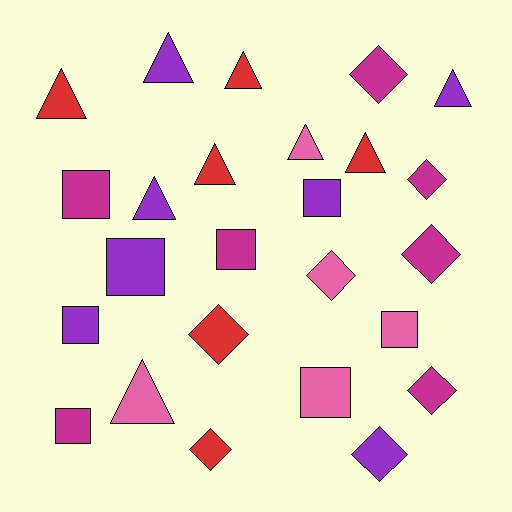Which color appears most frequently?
Magenta, with 7 objects.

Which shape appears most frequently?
Triangle, with 9 objects.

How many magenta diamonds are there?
There are 4 magenta diamonds.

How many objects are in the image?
There are 25 objects.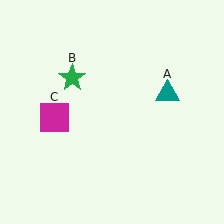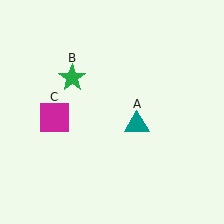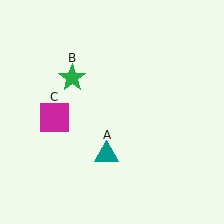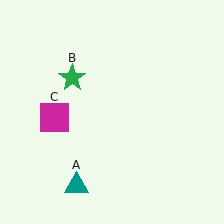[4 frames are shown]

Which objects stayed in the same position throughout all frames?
Green star (object B) and magenta square (object C) remained stationary.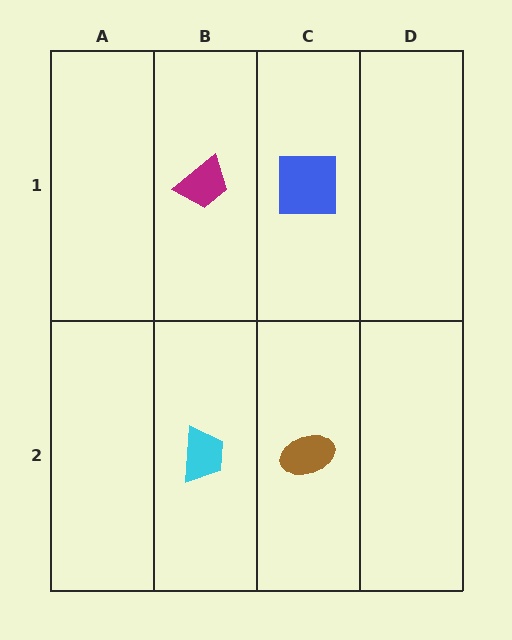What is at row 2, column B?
A cyan trapezoid.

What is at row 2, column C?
A brown ellipse.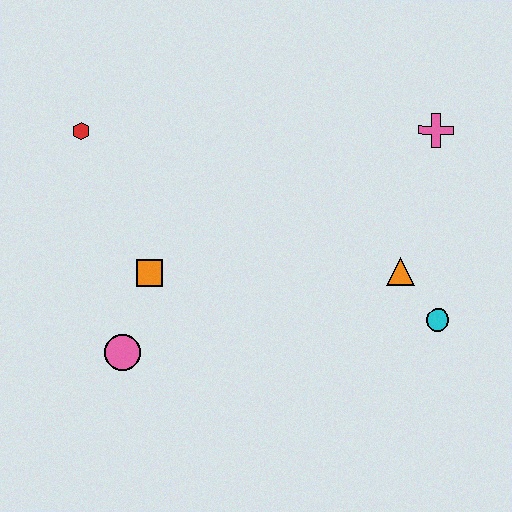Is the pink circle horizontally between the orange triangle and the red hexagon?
Yes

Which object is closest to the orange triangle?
The cyan circle is closest to the orange triangle.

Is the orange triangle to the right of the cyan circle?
No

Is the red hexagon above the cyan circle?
Yes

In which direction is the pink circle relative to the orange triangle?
The pink circle is to the left of the orange triangle.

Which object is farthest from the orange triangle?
The red hexagon is farthest from the orange triangle.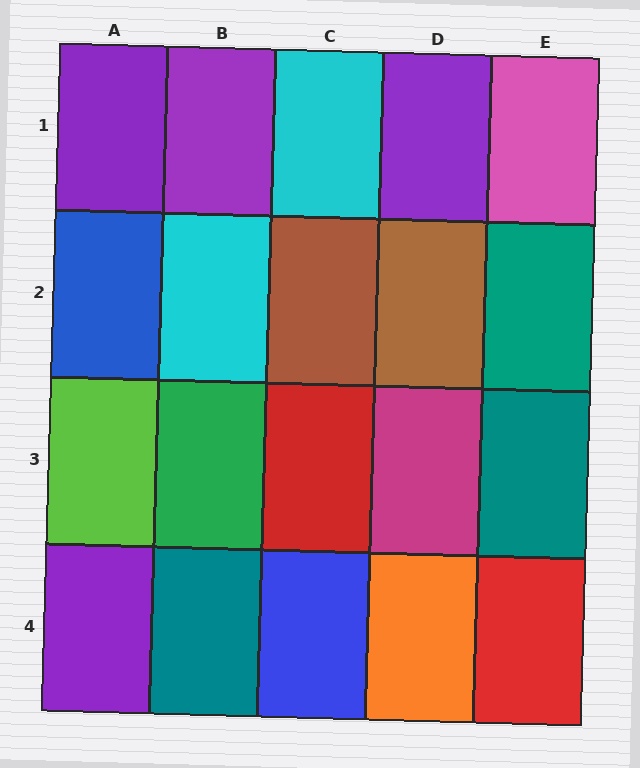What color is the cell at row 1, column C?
Cyan.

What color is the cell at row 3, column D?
Magenta.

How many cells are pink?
1 cell is pink.